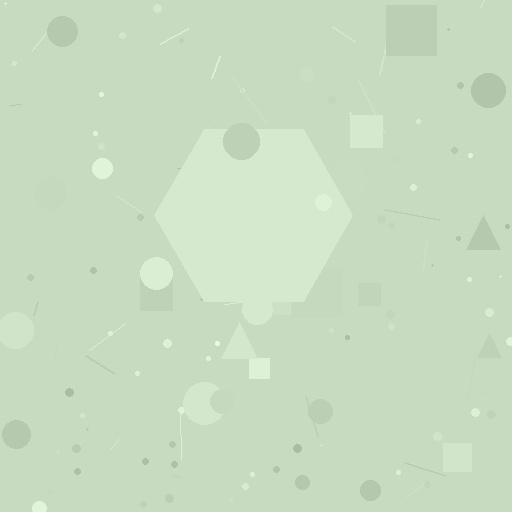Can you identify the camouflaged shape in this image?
The camouflaged shape is a hexagon.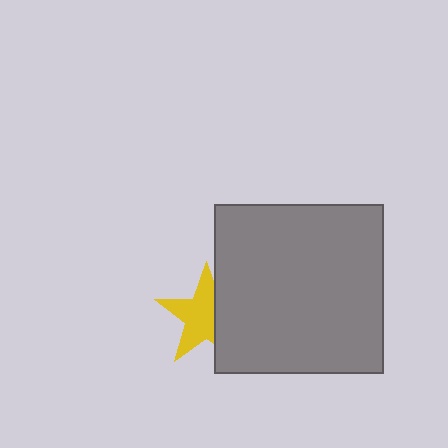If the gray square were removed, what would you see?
You would see the complete yellow star.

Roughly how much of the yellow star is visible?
About half of it is visible (roughly 63%).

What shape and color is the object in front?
The object in front is a gray square.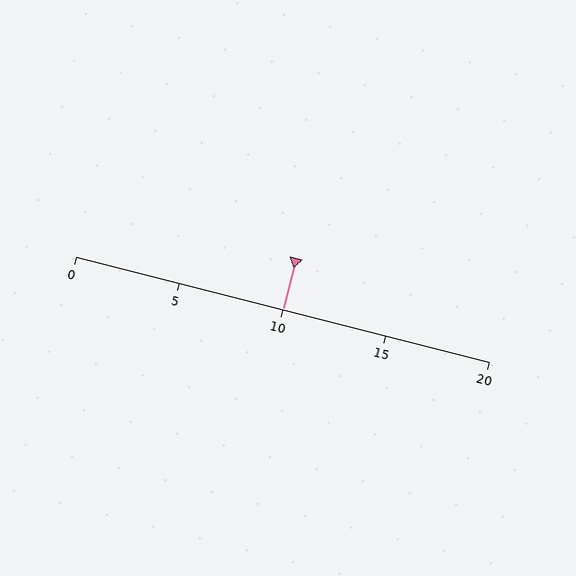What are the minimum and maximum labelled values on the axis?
The axis runs from 0 to 20.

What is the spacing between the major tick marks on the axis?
The major ticks are spaced 5 apart.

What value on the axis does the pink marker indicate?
The marker indicates approximately 10.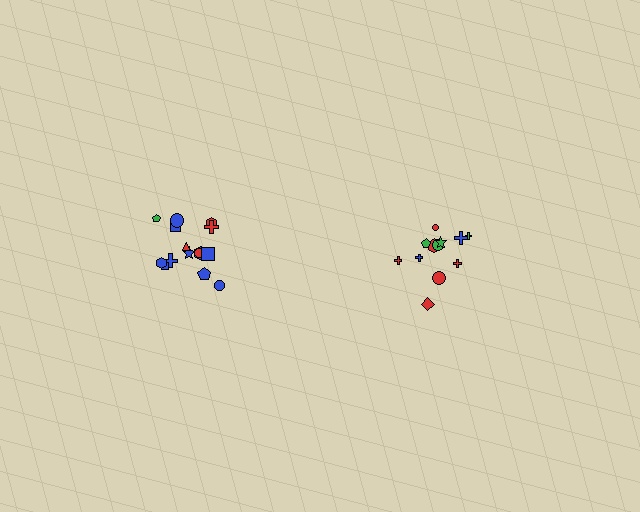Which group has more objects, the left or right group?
The left group.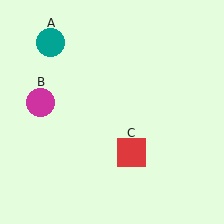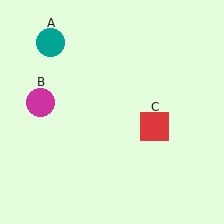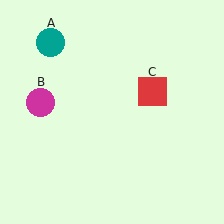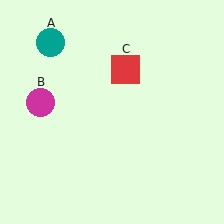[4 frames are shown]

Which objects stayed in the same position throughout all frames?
Teal circle (object A) and magenta circle (object B) remained stationary.